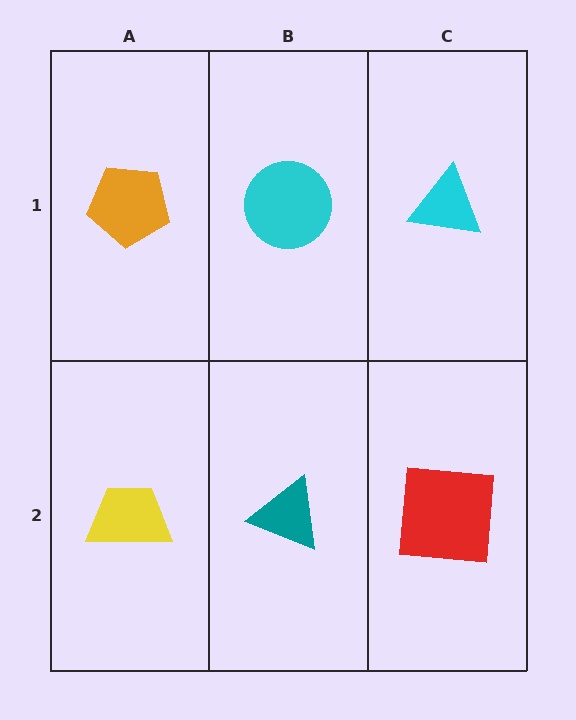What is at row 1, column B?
A cyan circle.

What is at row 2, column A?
A yellow trapezoid.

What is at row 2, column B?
A teal triangle.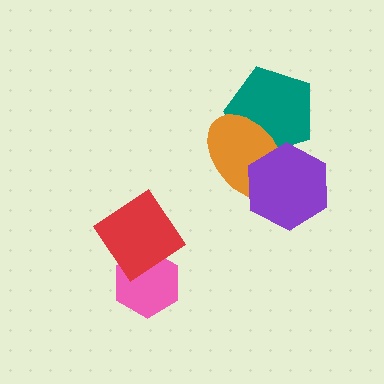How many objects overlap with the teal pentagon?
2 objects overlap with the teal pentagon.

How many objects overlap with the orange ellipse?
2 objects overlap with the orange ellipse.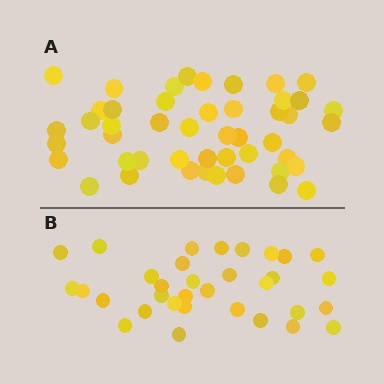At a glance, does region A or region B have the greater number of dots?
Region A (the top region) has more dots.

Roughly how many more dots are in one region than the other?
Region A has approximately 15 more dots than region B.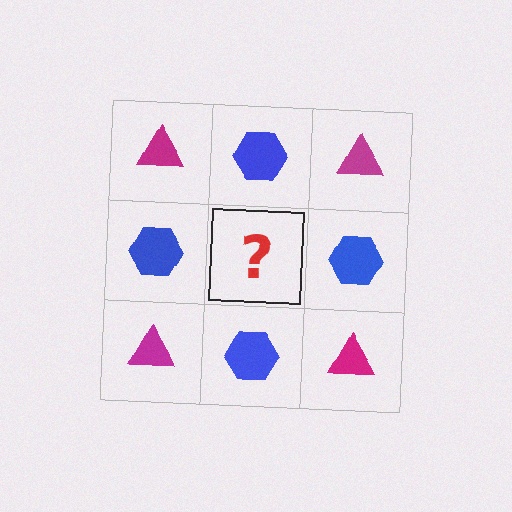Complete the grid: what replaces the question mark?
The question mark should be replaced with a magenta triangle.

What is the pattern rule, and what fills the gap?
The rule is that it alternates magenta triangle and blue hexagon in a checkerboard pattern. The gap should be filled with a magenta triangle.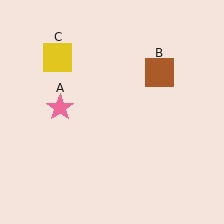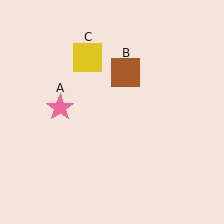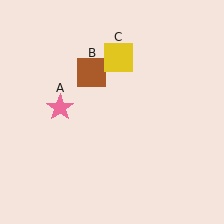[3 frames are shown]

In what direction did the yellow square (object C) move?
The yellow square (object C) moved right.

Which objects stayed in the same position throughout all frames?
Pink star (object A) remained stationary.